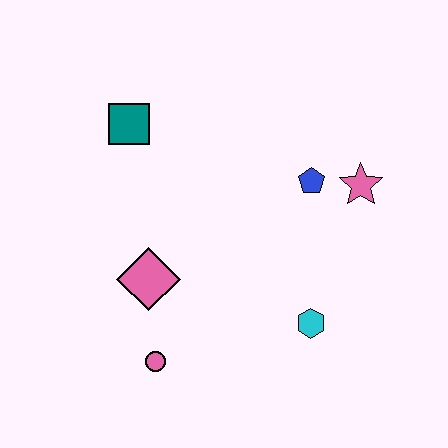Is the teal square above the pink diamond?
Yes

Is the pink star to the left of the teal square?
No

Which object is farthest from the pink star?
The pink circle is farthest from the pink star.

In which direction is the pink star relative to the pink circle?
The pink star is to the right of the pink circle.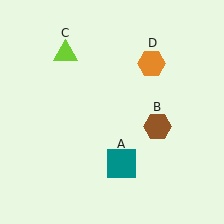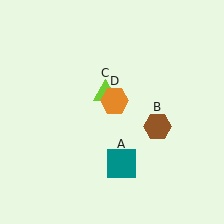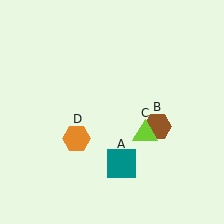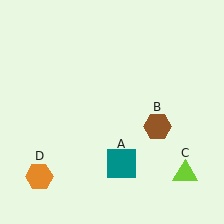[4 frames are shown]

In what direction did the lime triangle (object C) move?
The lime triangle (object C) moved down and to the right.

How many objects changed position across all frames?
2 objects changed position: lime triangle (object C), orange hexagon (object D).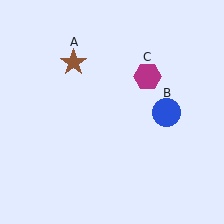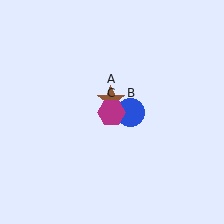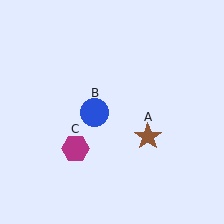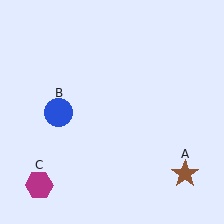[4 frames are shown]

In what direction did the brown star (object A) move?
The brown star (object A) moved down and to the right.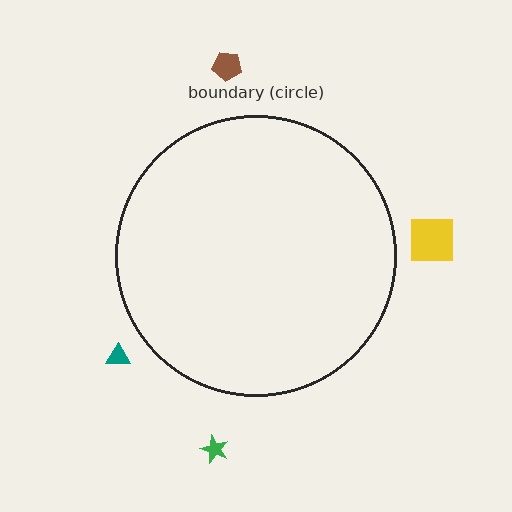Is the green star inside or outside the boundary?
Outside.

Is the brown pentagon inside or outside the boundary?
Outside.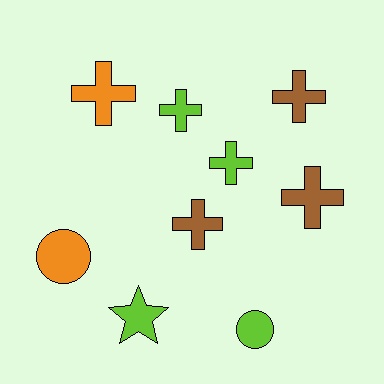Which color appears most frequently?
Lime, with 4 objects.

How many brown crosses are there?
There are 3 brown crosses.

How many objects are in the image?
There are 9 objects.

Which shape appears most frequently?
Cross, with 6 objects.